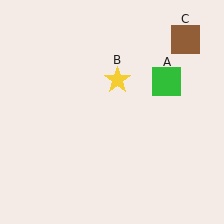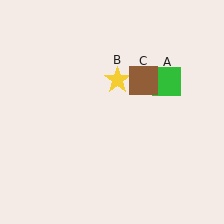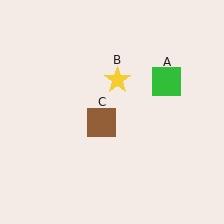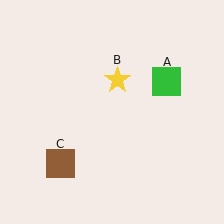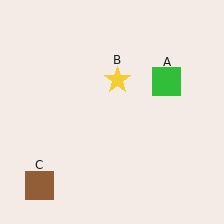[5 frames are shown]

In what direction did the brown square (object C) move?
The brown square (object C) moved down and to the left.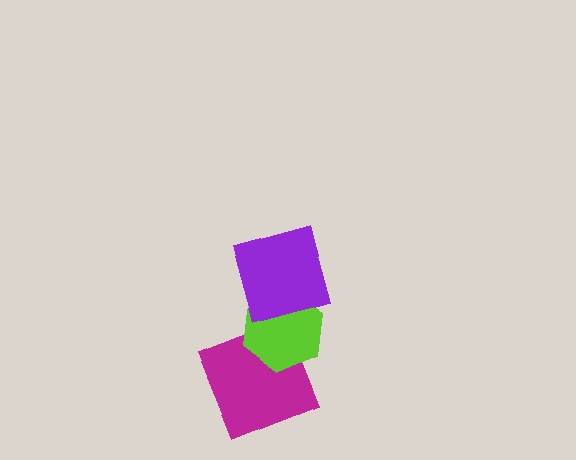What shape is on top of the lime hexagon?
The purple square is on top of the lime hexagon.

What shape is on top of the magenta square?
The lime hexagon is on top of the magenta square.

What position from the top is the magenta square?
The magenta square is 3rd from the top.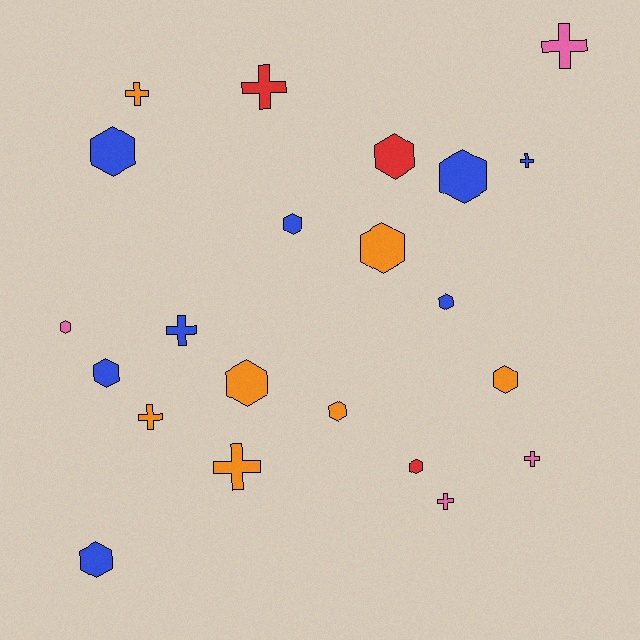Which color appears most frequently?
Blue, with 8 objects.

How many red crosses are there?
There is 1 red cross.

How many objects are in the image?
There are 22 objects.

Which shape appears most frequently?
Hexagon, with 13 objects.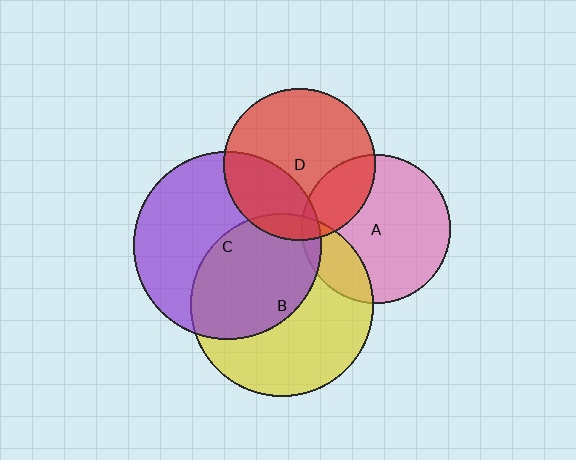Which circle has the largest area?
Circle C (purple).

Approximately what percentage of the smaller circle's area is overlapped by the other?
Approximately 5%.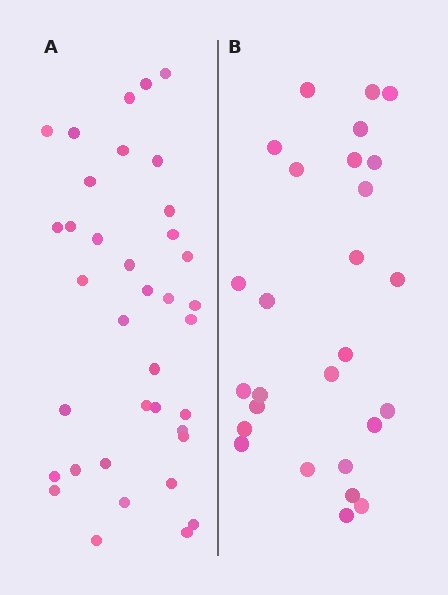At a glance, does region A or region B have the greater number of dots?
Region A (the left region) has more dots.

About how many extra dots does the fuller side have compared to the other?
Region A has roughly 10 or so more dots than region B.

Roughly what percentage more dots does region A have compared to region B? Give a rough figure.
About 35% more.